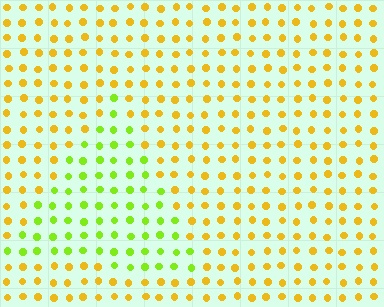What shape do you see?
I see a triangle.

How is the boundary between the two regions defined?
The boundary is defined purely by a slight shift in hue (about 45 degrees). Spacing, size, and orientation are identical on both sides.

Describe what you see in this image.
The image is filled with small yellow elements in a uniform arrangement. A triangle-shaped region is visible where the elements are tinted to a slightly different hue, forming a subtle color boundary.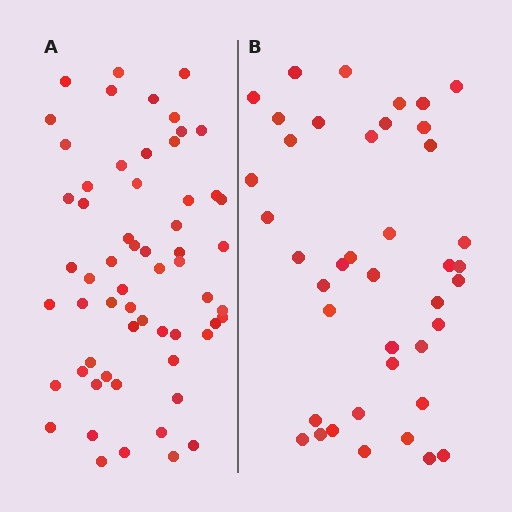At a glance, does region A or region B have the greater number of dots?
Region A (the left region) has more dots.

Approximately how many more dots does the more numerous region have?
Region A has approximately 20 more dots than region B.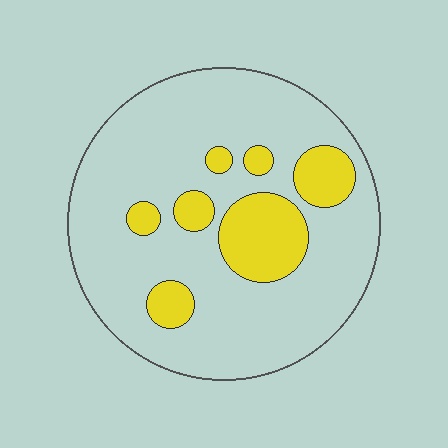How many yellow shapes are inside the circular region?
7.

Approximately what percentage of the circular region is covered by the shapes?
Approximately 20%.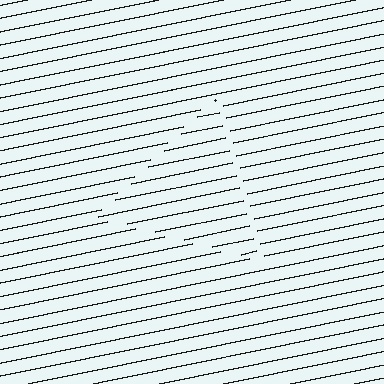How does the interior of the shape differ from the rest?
The interior of the shape contains the same grating, shifted by half a period — the contour is defined by the phase discontinuity where line-ends from the inner and outer gratings abut.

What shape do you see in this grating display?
An illusory triangle. The interior of the shape contains the same grating, shifted by half a period — the contour is defined by the phase discontinuity where line-ends from the inner and outer gratings abut.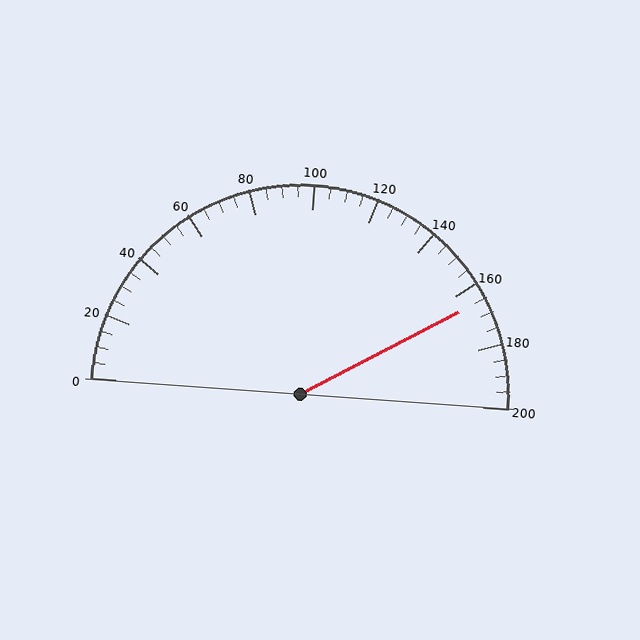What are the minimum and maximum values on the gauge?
The gauge ranges from 0 to 200.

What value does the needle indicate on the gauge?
The needle indicates approximately 165.